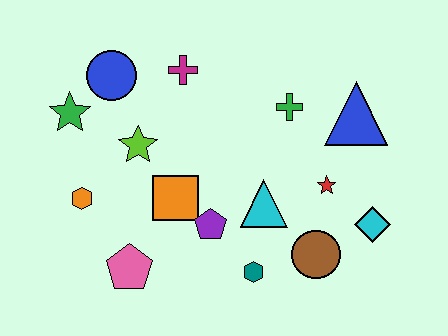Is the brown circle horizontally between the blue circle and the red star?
Yes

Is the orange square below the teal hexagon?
No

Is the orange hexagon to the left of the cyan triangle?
Yes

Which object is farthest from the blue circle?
The cyan diamond is farthest from the blue circle.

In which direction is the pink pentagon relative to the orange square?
The pink pentagon is below the orange square.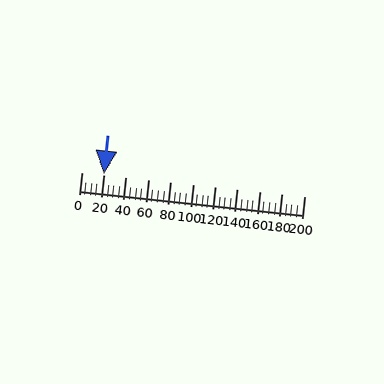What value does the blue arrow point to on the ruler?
The blue arrow points to approximately 20.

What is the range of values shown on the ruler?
The ruler shows values from 0 to 200.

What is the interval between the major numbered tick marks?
The major tick marks are spaced 20 units apart.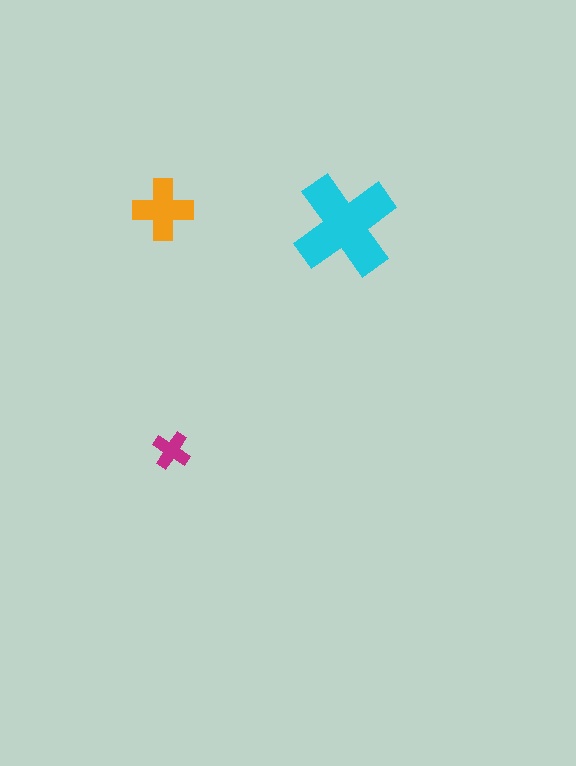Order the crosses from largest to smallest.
the cyan one, the orange one, the magenta one.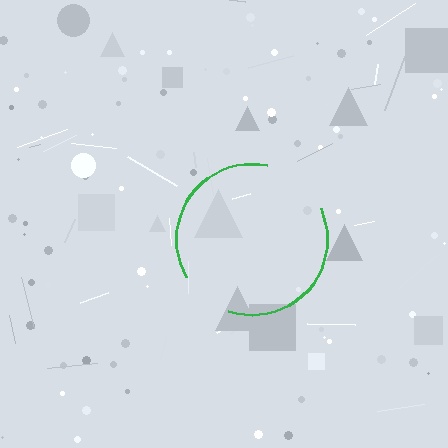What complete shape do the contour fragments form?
The contour fragments form a circle.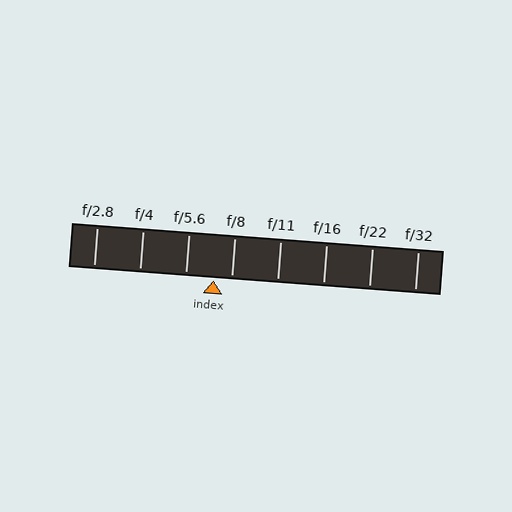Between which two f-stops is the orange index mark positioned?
The index mark is between f/5.6 and f/8.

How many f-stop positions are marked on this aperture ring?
There are 8 f-stop positions marked.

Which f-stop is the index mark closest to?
The index mark is closest to f/8.